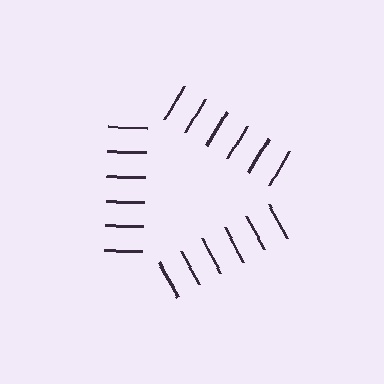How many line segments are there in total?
18 — 6 along each of the 3 edges.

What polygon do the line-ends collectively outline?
An illusory triangle — the line segments terminate on its edges but no continuous stroke is drawn.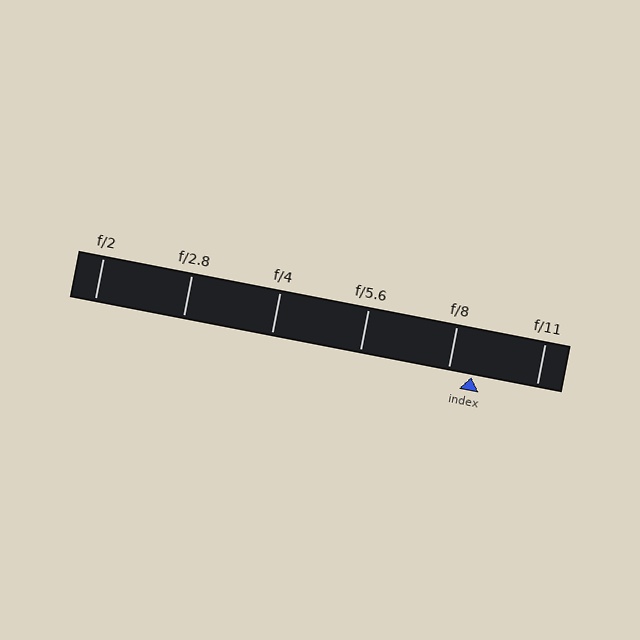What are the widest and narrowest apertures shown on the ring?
The widest aperture shown is f/2 and the narrowest is f/11.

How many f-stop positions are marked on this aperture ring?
There are 6 f-stop positions marked.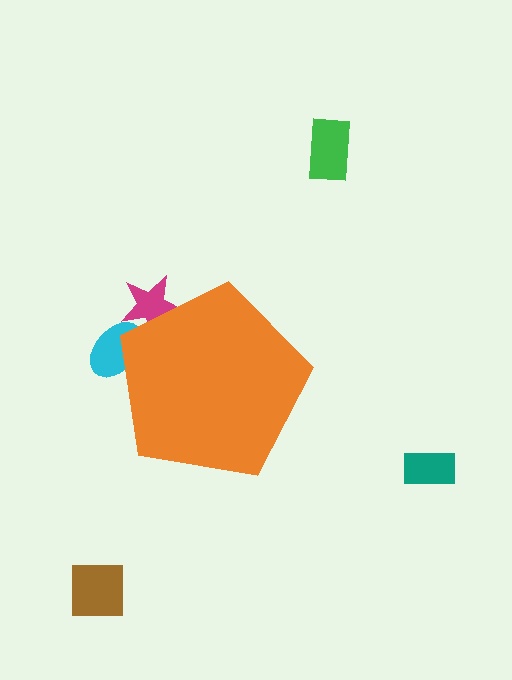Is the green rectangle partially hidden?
No, the green rectangle is fully visible.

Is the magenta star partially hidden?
Yes, the magenta star is partially hidden behind the orange pentagon.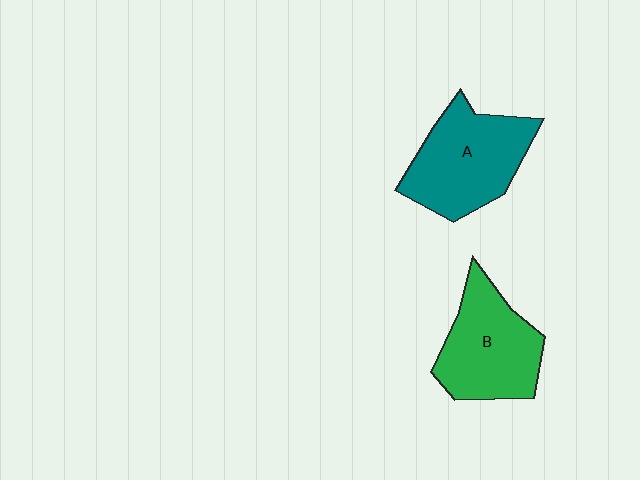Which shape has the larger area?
Shape A (teal).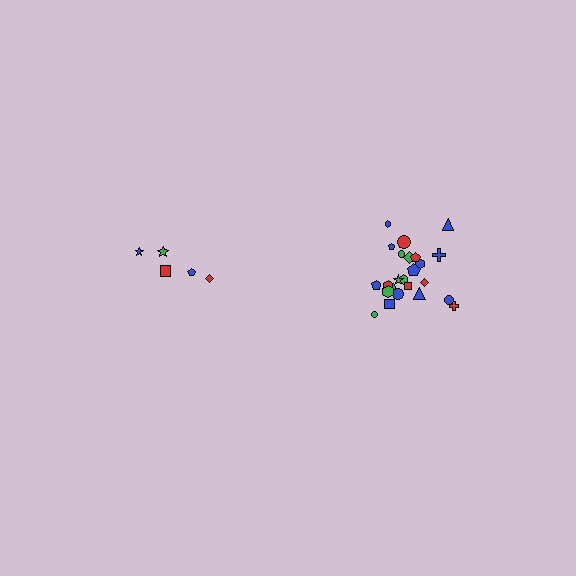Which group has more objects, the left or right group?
The right group.